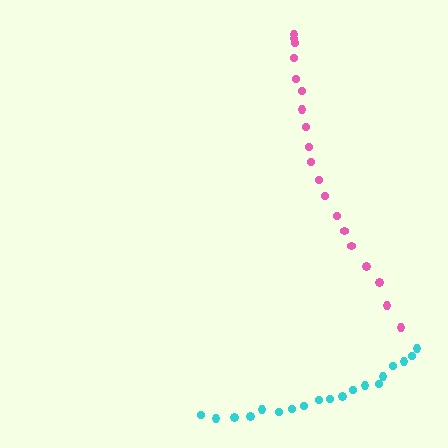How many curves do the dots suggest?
There are 2 distinct paths.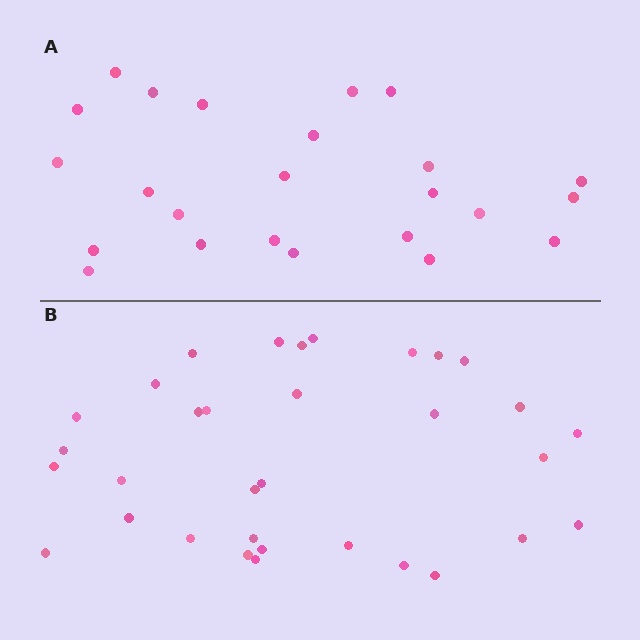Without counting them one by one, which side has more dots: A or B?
Region B (the bottom region) has more dots.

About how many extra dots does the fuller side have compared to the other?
Region B has roughly 8 or so more dots than region A.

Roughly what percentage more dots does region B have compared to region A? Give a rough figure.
About 40% more.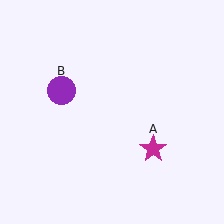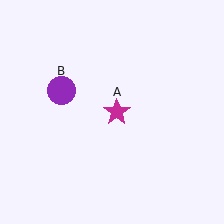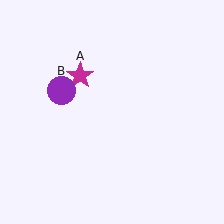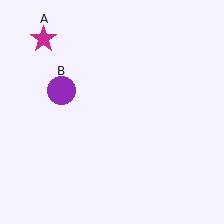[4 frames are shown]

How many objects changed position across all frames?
1 object changed position: magenta star (object A).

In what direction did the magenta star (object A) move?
The magenta star (object A) moved up and to the left.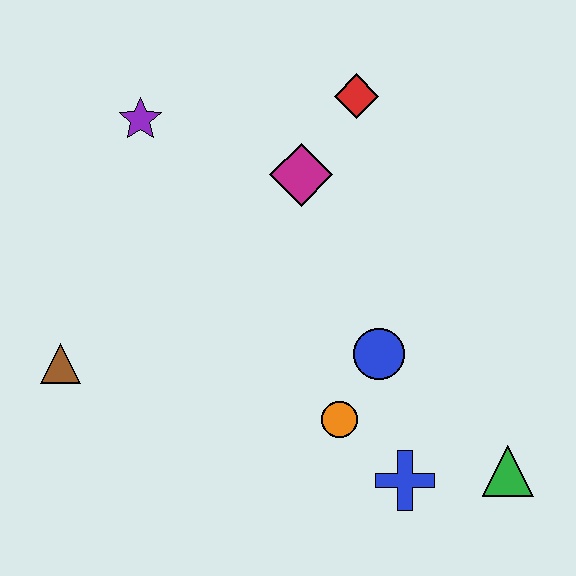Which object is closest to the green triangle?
The blue cross is closest to the green triangle.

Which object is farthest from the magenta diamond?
The green triangle is farthest from the magenta diamond.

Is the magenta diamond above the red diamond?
No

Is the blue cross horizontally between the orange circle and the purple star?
No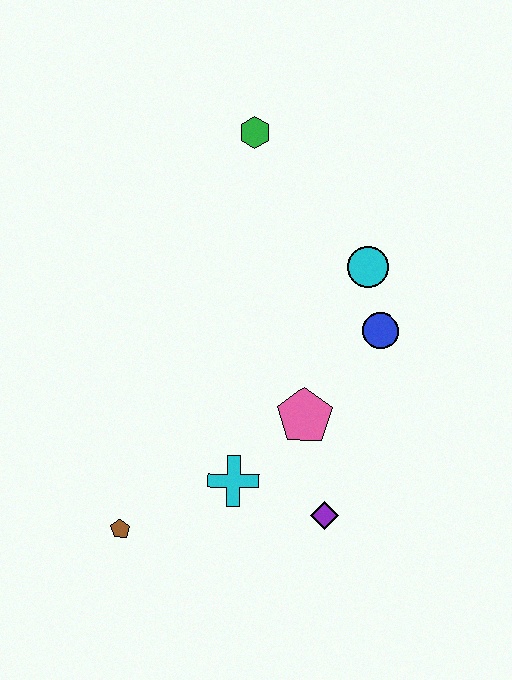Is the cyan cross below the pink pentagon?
Yes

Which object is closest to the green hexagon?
The cyan circle is closest to the green hexagon.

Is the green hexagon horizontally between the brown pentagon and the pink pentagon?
Yes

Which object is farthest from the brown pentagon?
The green hexagon is farthest from the brown pentagon.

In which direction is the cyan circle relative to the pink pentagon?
The cyan circle is above the pink pentagon.